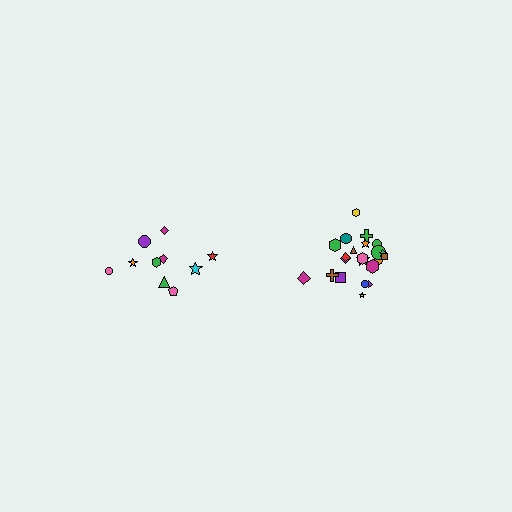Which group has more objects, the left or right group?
The right group.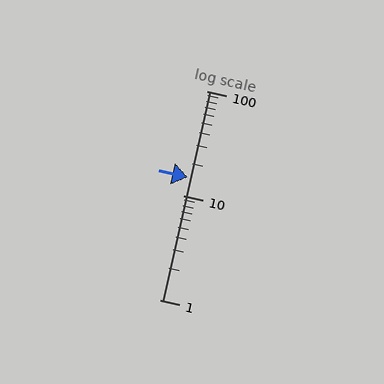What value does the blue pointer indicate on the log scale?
The pointer indicates approximately 15.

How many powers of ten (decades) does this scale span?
The scale spans 2 decades, from 1 to 100.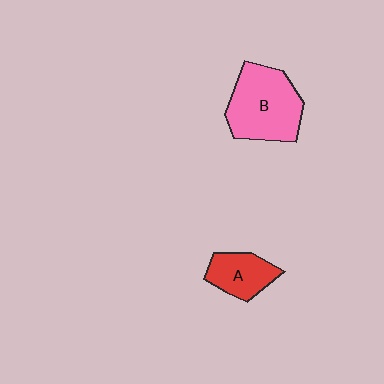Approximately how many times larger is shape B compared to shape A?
Approximately 1.9 times.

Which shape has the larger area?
Shape B (pink).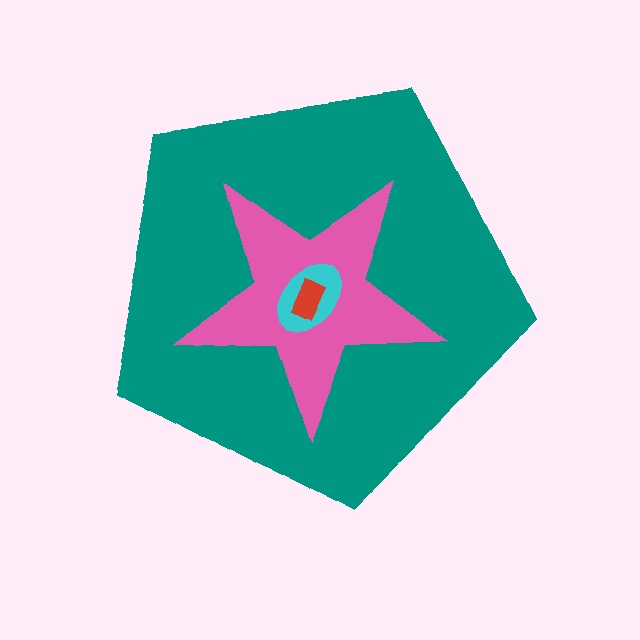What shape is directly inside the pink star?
The cyan ellipse.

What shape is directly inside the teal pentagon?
The pink star.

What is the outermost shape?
The teal pentagon.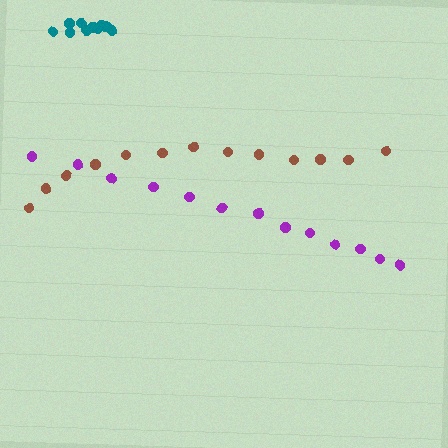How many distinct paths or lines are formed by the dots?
There are 3 distinct paths.